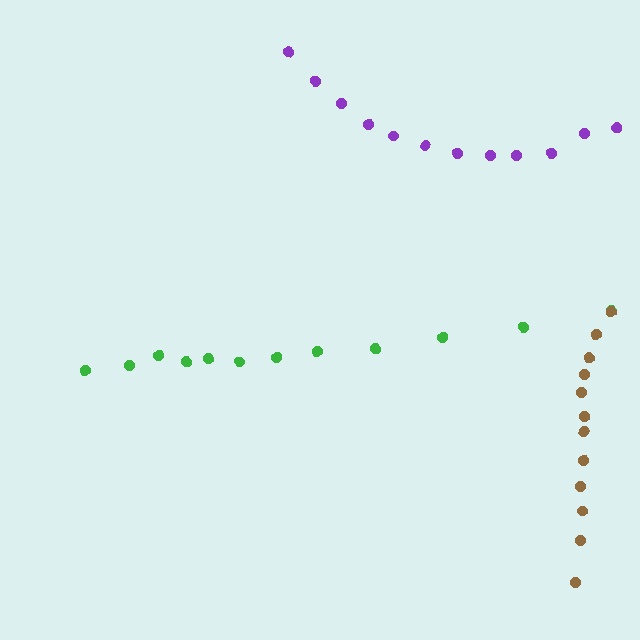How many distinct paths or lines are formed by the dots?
There are 3 distinct paths.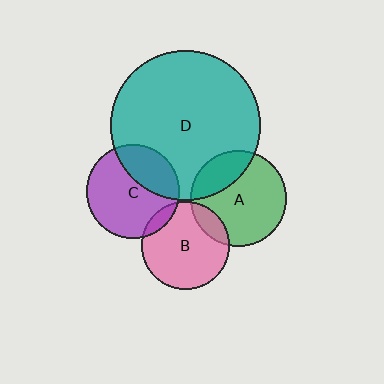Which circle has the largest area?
Circle D (teal).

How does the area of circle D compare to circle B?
Approximately 2.9 times.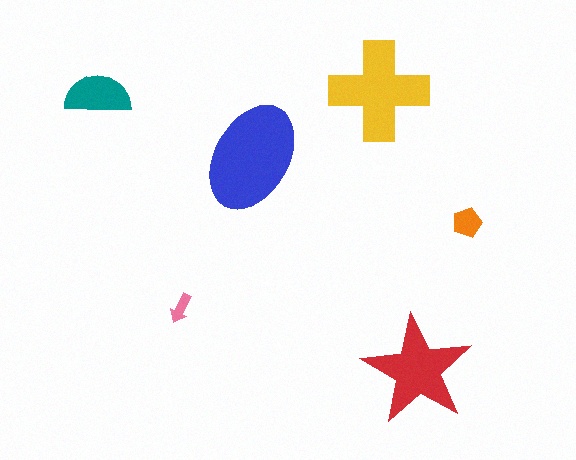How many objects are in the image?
There are 6 objects in the image.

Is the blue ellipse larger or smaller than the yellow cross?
Larger.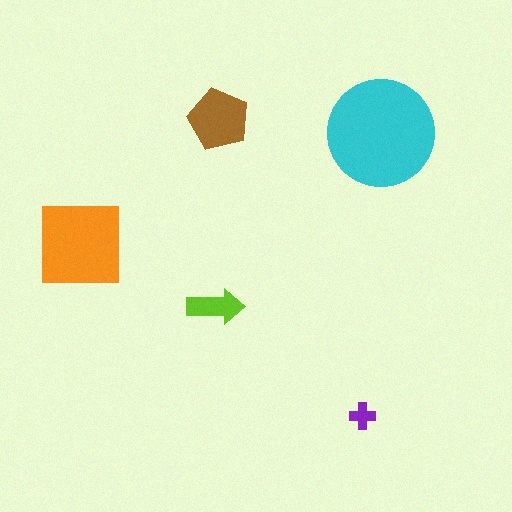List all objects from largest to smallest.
The cyan circle, the orange square, the brown pentagon, the lime arrow, the purple cross.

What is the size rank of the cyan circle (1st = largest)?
1st.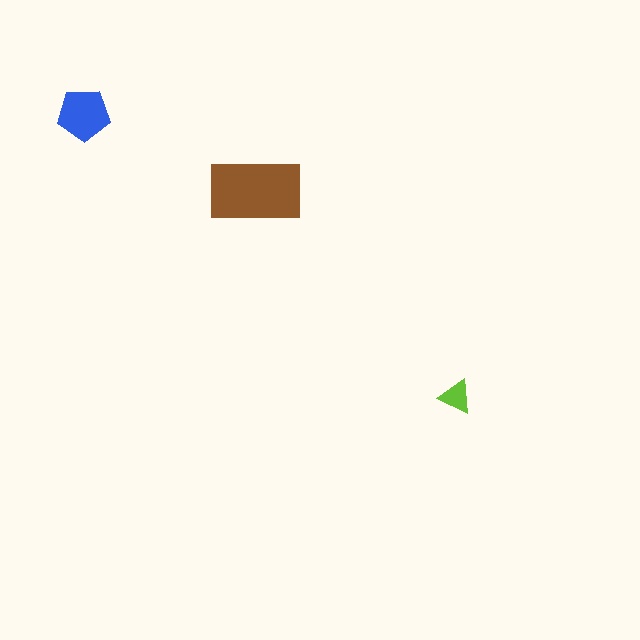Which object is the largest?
The brown rectangle.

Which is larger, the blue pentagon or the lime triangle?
The blue pentagon.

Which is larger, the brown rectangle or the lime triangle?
The brown rectangle.